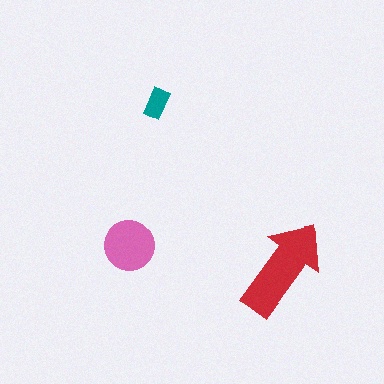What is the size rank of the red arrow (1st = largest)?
1st.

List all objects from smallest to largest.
The teal rectangle, the pink circle, the red arrow.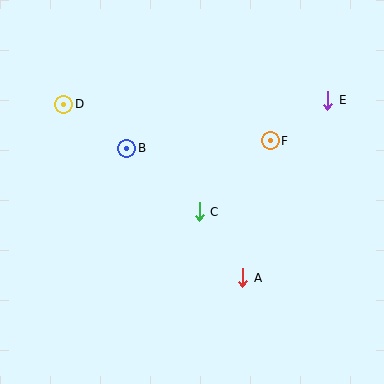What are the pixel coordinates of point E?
Point E is at (328, 100).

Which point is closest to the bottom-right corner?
Point A is closest to the bottom-right corner.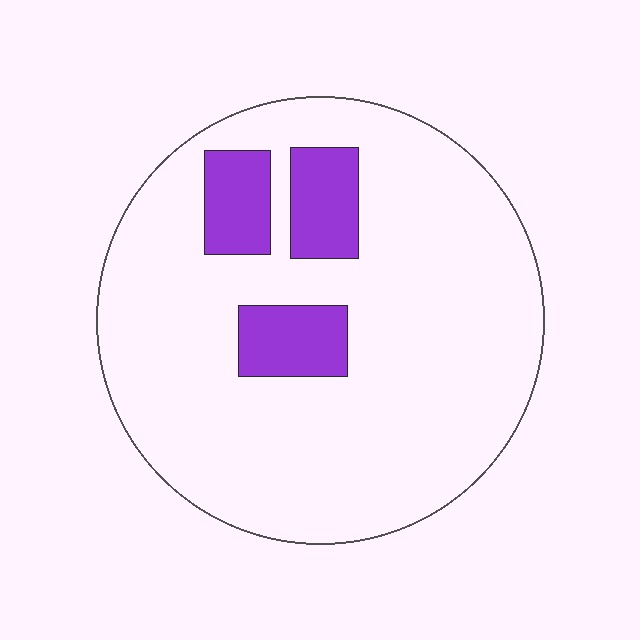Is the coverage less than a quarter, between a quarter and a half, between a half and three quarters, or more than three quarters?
Less than a quarter.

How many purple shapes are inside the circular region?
3.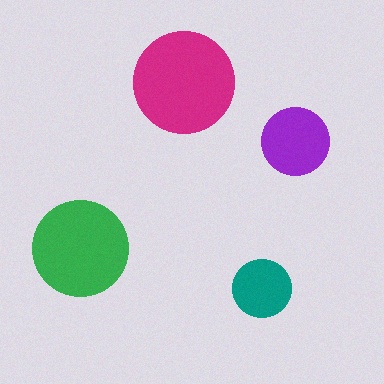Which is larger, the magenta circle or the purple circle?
The magenta one.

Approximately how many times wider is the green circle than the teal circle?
About 1.5 times wider.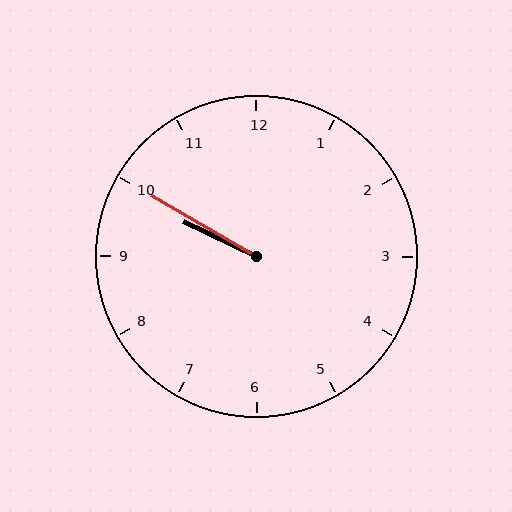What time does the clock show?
9:50.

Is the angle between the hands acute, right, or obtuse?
It is acute.